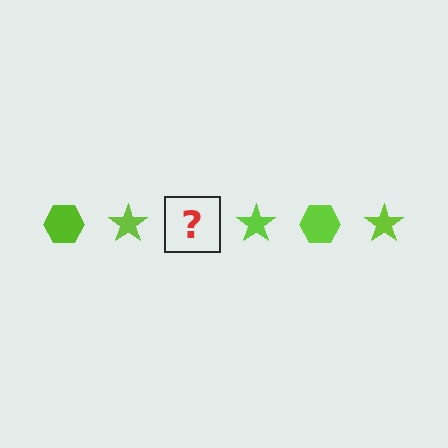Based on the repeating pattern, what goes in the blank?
The blank should be a lime hexagon.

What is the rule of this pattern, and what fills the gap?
The rule is that the pattern cycles through hexagon, star shapes in lime. The gap should be filled with a lime hexagon.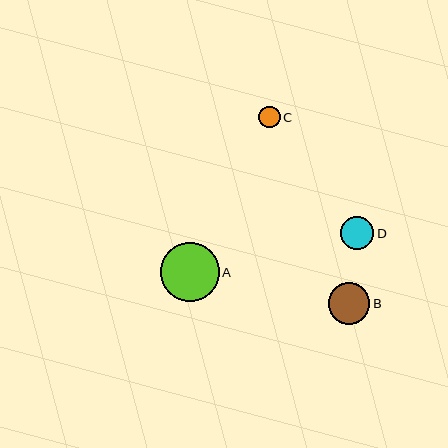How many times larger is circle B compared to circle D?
Circle B is approximately 1.3 times the size of circle D.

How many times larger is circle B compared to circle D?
Circle B is approximately 1.3 times the size of circle D.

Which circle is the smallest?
Circle C is the smallest with a size of approximately 22 pixels.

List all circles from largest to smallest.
From largest to smallest: A, B, D, C.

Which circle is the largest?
Circle A is the largest with a size of approximately 59 pixels.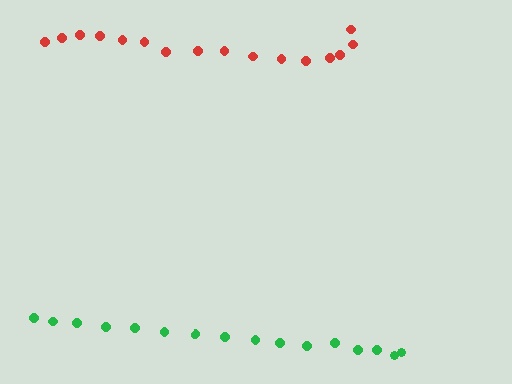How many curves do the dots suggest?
There are 2 distinct paths.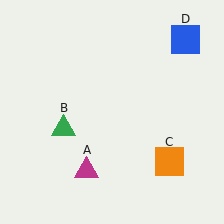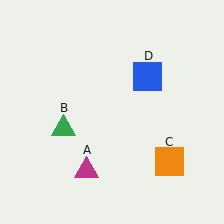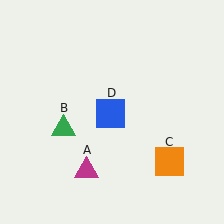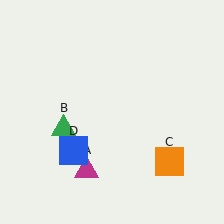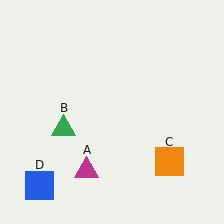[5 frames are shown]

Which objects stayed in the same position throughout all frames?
Magenta triangle (object A) and green triangle (object B) and orange square (object C) remained stationary.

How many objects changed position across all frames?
1 object changed position: blue square (object D).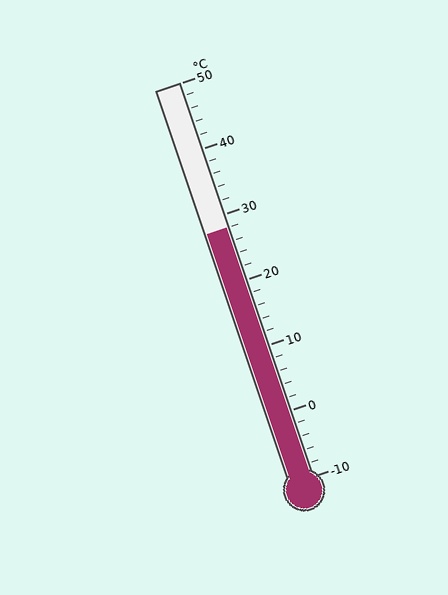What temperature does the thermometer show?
The thermometer shows approximately 28°C.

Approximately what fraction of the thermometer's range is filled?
The thermometer is filled to approximately 65% of its range.